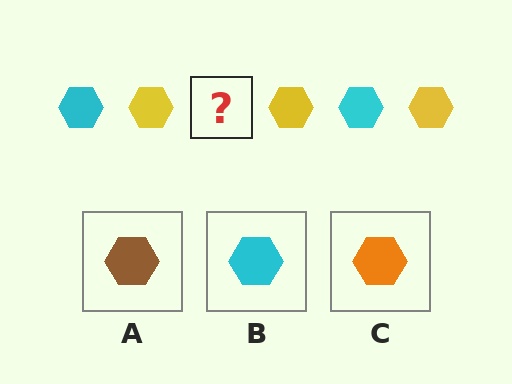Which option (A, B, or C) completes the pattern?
B.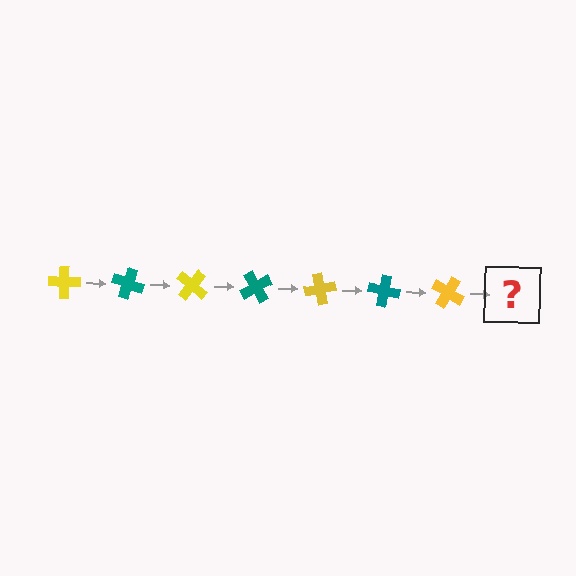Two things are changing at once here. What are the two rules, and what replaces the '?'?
The two rules are that it rotates 20 degrees each step and the color cycles through yellow and teal. The '?' should be a teal cross, rotated 140 degrees from the start.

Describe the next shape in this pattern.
It should be a teal cross, rotated 140 degrees from the start.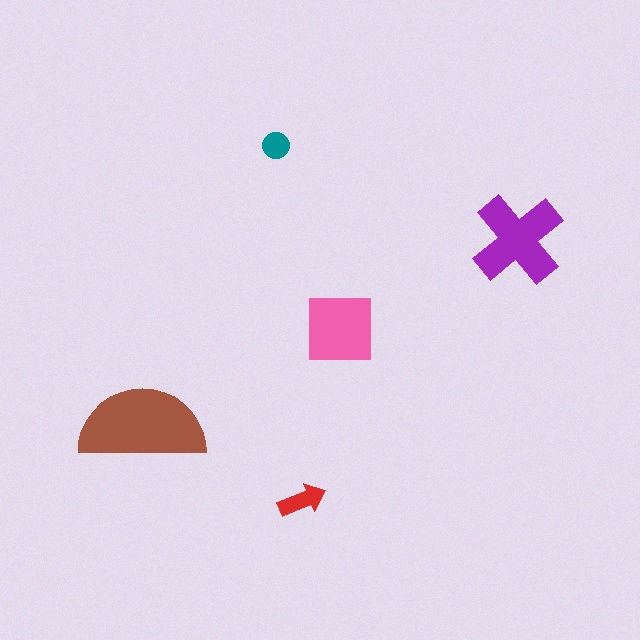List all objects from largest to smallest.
The brown semicircle, the purple cross, the pink square, the red arrow, the teal circle.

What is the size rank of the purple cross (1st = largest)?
2nd.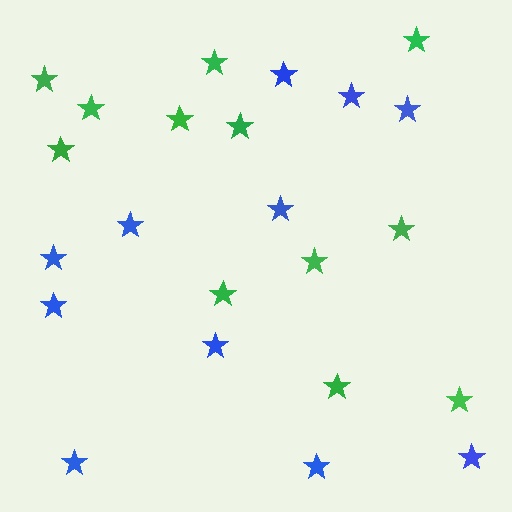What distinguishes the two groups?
There are 2 groups: one group of blue stars (11) and one group of green stars (12).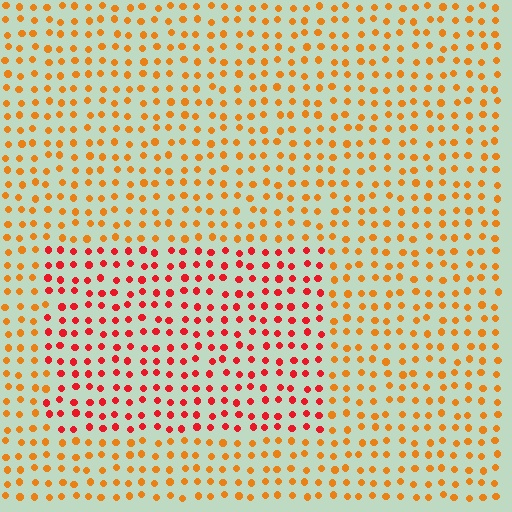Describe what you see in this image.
The image is filled with small orange elements in a uniform arrangement. A rectangle-shaped region is visible where the elements are tinted to a slightly different hue, forming a subtle color boundary.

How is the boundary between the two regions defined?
The boundary is defined purely by a slight shift in hue (about 35 degrees). Spacing, size, and orientation are identical on both sides.